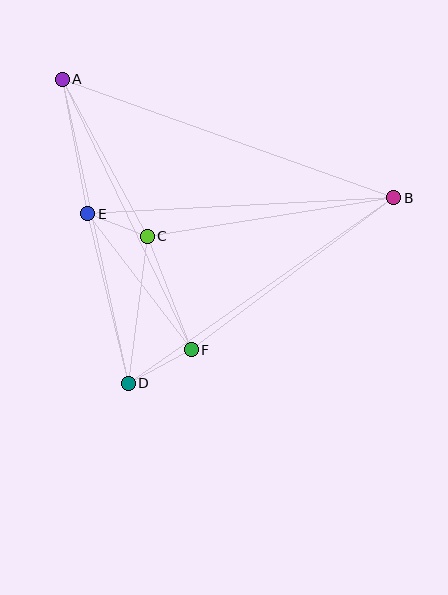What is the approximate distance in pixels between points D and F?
The distance between D and F is approximately 72 pixels.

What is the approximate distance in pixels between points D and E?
The distance between D and E is approximately 174 pixels.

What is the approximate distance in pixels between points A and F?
The distance between A and F is approximately 300 pixels.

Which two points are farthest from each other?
Points A and B are farthest from each other.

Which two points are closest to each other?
Points C and E are closest to each other.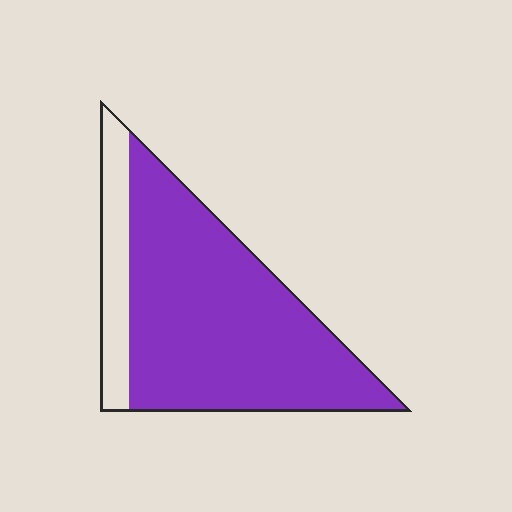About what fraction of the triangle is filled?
About five sixths (5/6).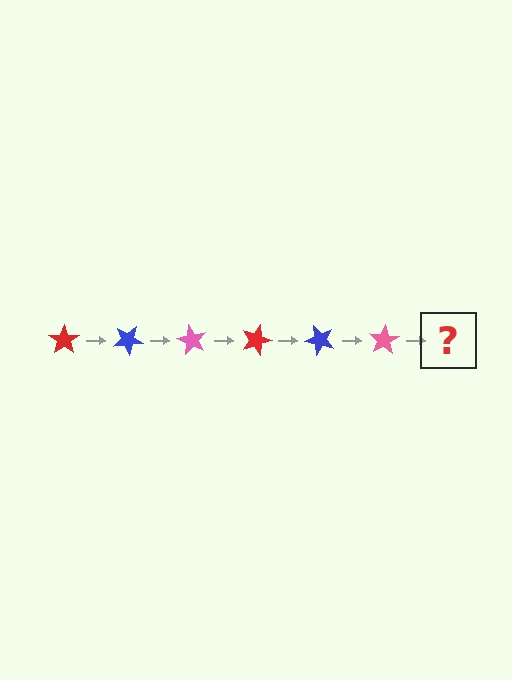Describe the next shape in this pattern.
It should be a red star, rotated 180 degrees from the start.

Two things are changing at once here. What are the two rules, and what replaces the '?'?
The two rules are that it rotates 30 degrees each step and the color cycles through red, blue, and pink. The '?' should be a red star, rotated 180 degrees from the start.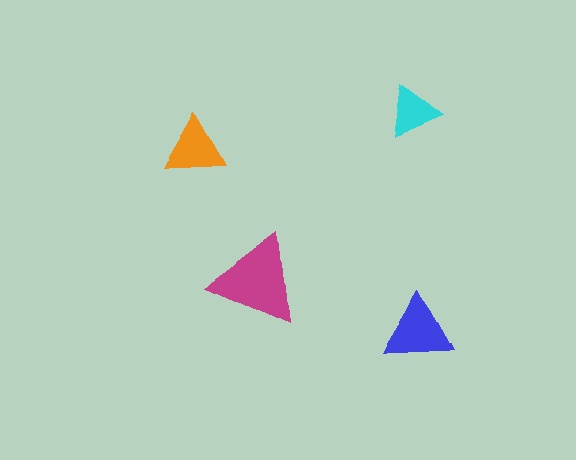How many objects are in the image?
There are 4 objects in the image.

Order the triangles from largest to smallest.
the magenta one, the blue one, the orange one, the cyan one.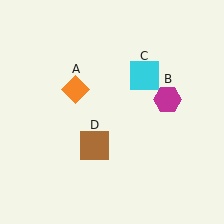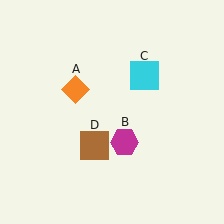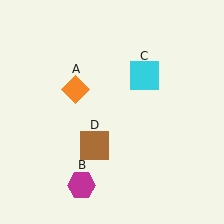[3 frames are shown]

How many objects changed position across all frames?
1 object changed position: magenta hexagon (object B).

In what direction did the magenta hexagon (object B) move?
The magenta hexagon (object B) moved down and to the left.